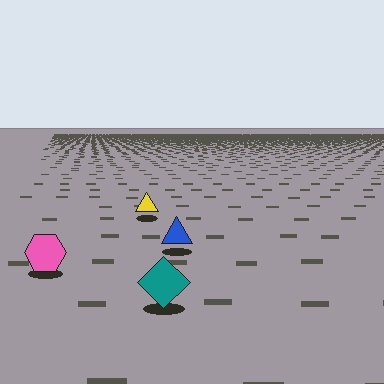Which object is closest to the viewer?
The teal diamond is closest. The texture marks near it are larger and more spread out.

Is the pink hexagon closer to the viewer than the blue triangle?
Yes. The pink hexagon is closer — you can tell from the texture gradient: the ground texture is coarser near it.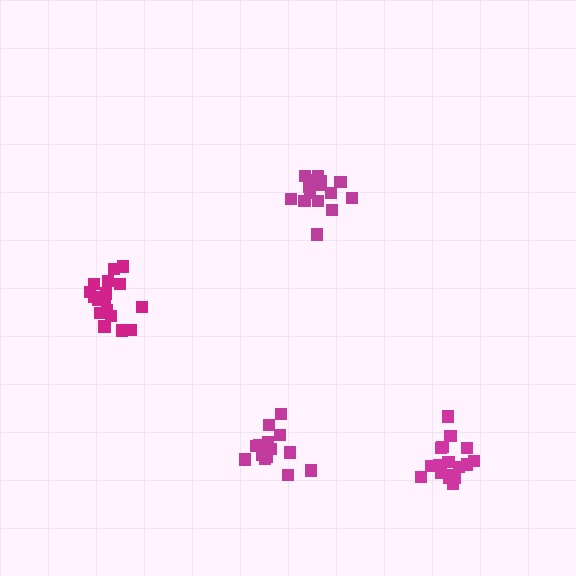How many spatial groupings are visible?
There are 4 spatial groupings.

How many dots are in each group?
Group 1: 17 dots, Group 2: 14 dots, Group 3: 17 dots, Group 4: 15 dots (63 total).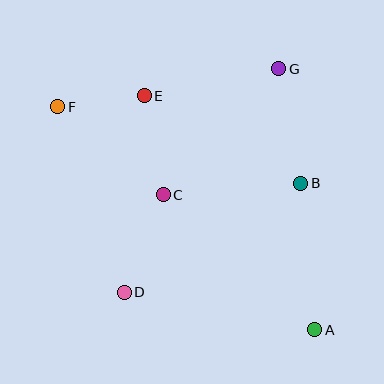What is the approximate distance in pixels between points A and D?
The distance between A and D is approximately 194 pixels.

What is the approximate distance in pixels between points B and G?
The distance between B and G is approximately 116 pixels.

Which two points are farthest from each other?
Points A and F are farthest from each other.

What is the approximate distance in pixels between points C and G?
The distance between C and G is approximately 171 pixels.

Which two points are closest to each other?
Points E and F are closest to each other.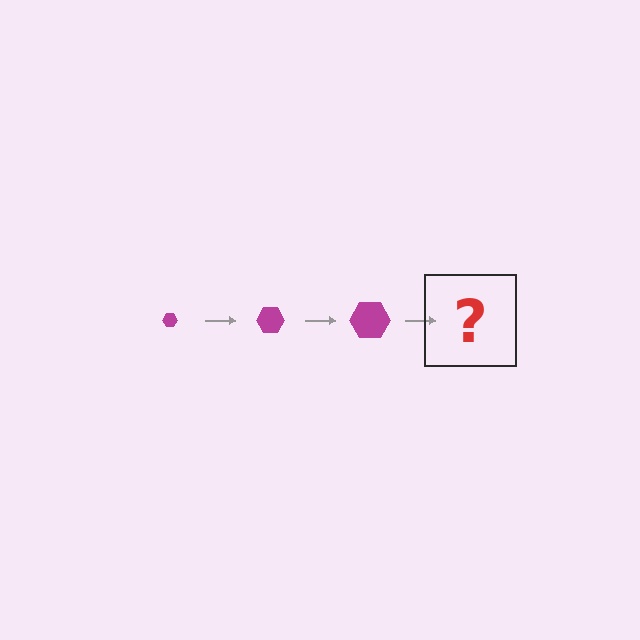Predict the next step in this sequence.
The next step is a magenta hexagon, larger than the previous one.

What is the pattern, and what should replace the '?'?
The pattern is that the hexagon gets progressively larger each step. The '?' should be a magenta hexagon, larger than the previous one.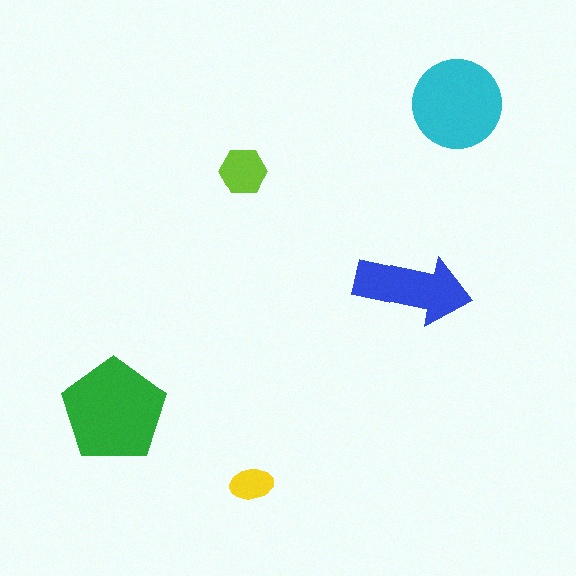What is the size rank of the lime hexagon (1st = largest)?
4th.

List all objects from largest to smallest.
The green pentagon, the cyan circle, the blue arrow, the lime hexagon, the yellow ellipse.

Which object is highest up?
The cyan circle is topmost.